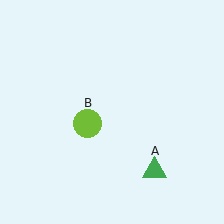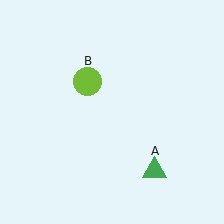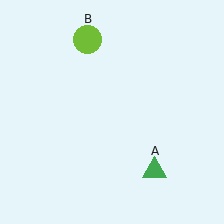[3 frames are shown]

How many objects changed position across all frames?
1 object changed position: lime circle (object B).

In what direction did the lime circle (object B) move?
The lime circle (object B) moved up.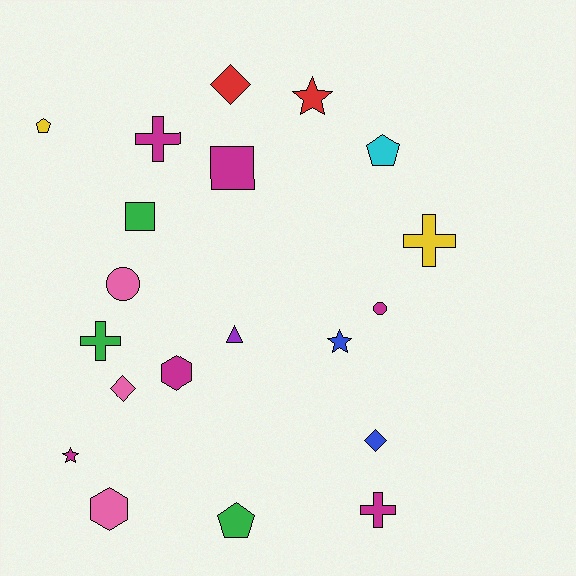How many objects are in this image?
There are 20 objects.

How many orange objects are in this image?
There are no orange objects.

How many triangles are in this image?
There is 1 triangle.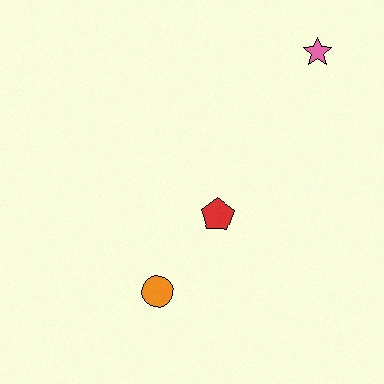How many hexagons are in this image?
There are no hexagons.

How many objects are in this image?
There are 3 objects.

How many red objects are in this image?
There is 1 red object.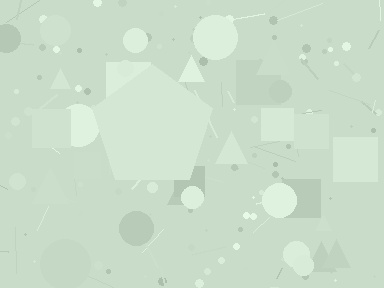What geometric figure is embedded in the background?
A pentagon is embedded in the background.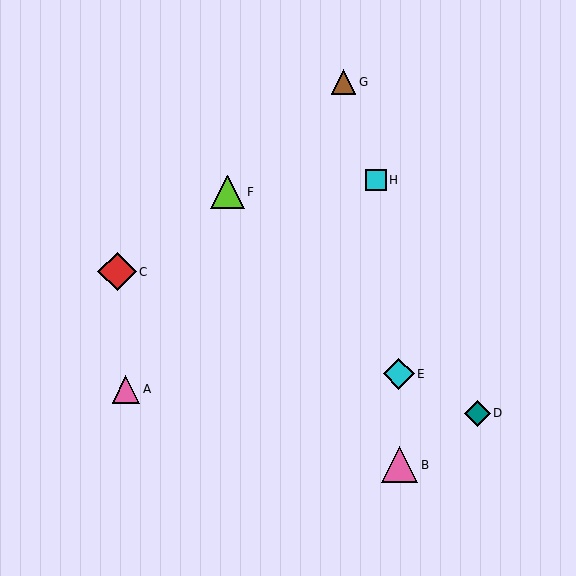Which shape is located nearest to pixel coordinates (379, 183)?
The cyan square (labeled H) at (376, 180) is nearest to that location.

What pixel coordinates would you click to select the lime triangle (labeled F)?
Click at (228, 192) to select the lime triangle F.